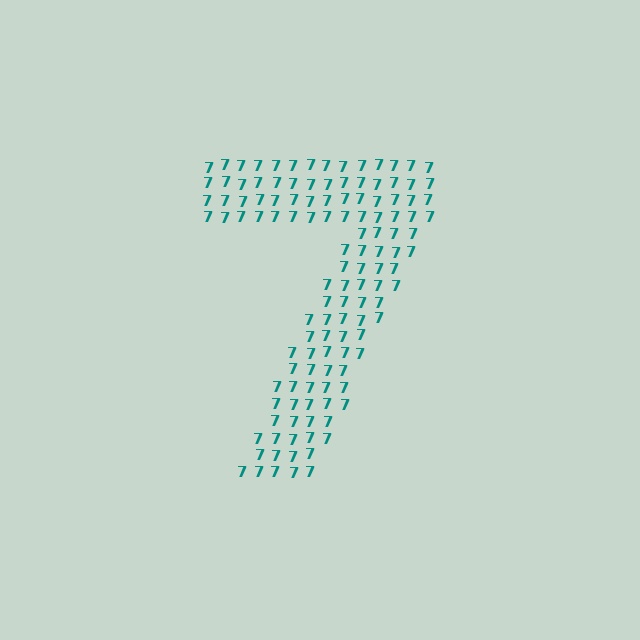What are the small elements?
The small elements are digit 7's.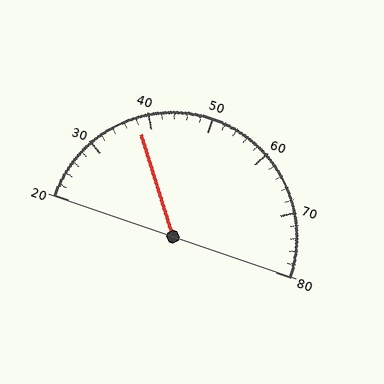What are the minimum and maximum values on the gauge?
The gauge ranges from 20 to 80.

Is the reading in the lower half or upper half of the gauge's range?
The reading is in the lower half of the range (20 to 80).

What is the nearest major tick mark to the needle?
The nearest major tick mark is 40.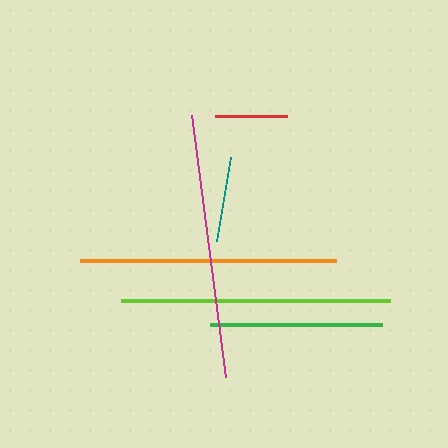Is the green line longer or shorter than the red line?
The green line is longer than the red line.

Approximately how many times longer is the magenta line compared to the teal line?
The magenta line is approximately 3.1 times the length of the teal line.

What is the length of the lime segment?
The lime segment is approximately 269 pixels long.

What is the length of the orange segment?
The orange segment is approximately 256 pixels long.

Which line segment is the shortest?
The red line is the shortest at approximately 72 pixels.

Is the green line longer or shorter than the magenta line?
The magenta line is longer than the green line.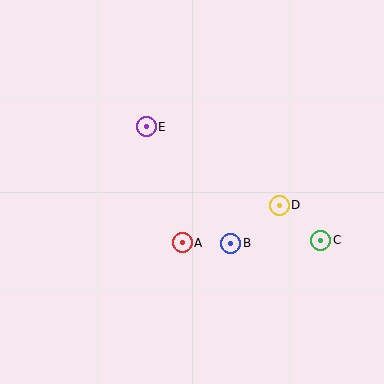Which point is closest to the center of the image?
Point A at (182, 243) is closest to the center.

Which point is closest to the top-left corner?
Point E is closest to the top-left corner.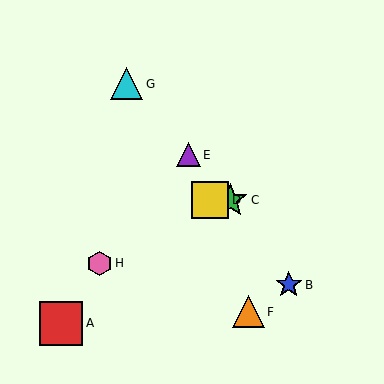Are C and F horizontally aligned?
No, C is at y≈200 and F is at y≈312.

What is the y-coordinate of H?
Object H is at y≈263.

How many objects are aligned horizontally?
2 objects (C, D) are aligned horizontally.